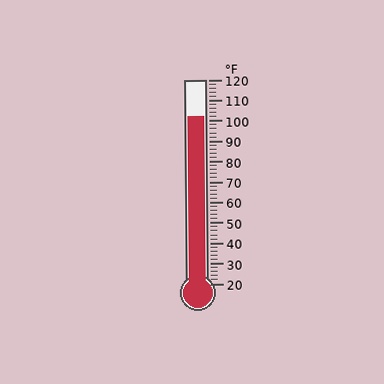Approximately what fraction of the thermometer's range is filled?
The thermometer is filled to approximately 80% of its range.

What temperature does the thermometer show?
The thermometer shows approximately 102°F.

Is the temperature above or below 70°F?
The temperature is above 70°F.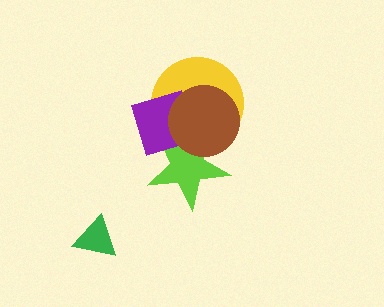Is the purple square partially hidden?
Yes, it is partially covered by another shape.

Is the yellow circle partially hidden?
Yes, it is partially covered by another shape.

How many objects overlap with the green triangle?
0 objects overlap with the green triangle.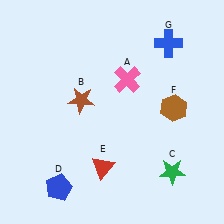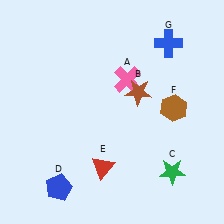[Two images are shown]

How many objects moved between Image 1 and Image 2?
1 object moved between the two images.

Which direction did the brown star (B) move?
The brown star (B) moved right.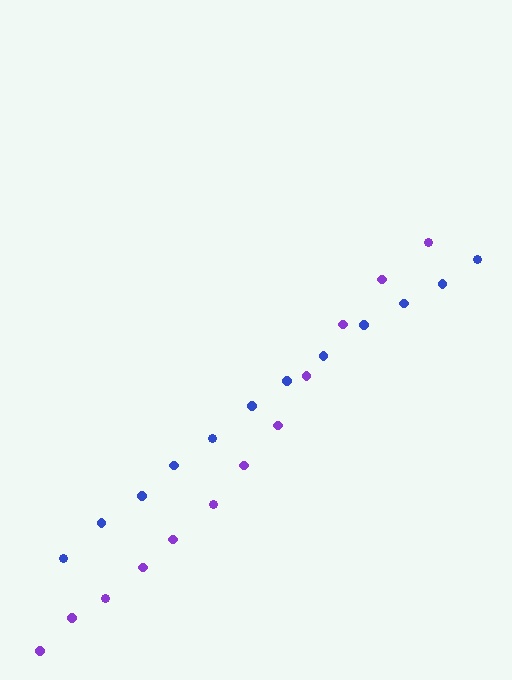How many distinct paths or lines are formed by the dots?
There are 2 distinct paths.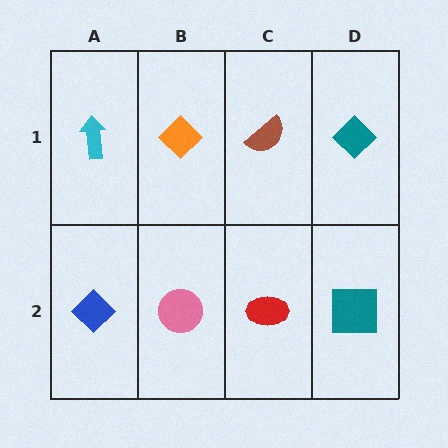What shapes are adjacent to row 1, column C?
A red ellipse (row 2, column C), an orange diamond (row 1, column B), a teal diamond (row 1, column D).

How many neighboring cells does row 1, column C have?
3.